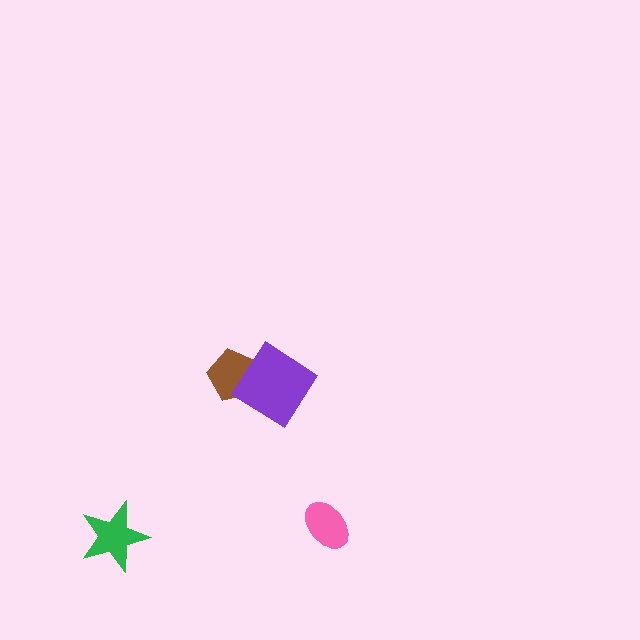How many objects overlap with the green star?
0 objects overlap with the green star.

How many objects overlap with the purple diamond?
1 object overlaps with the purple diamond.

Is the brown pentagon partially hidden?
Yes, it is partially covered by another shape.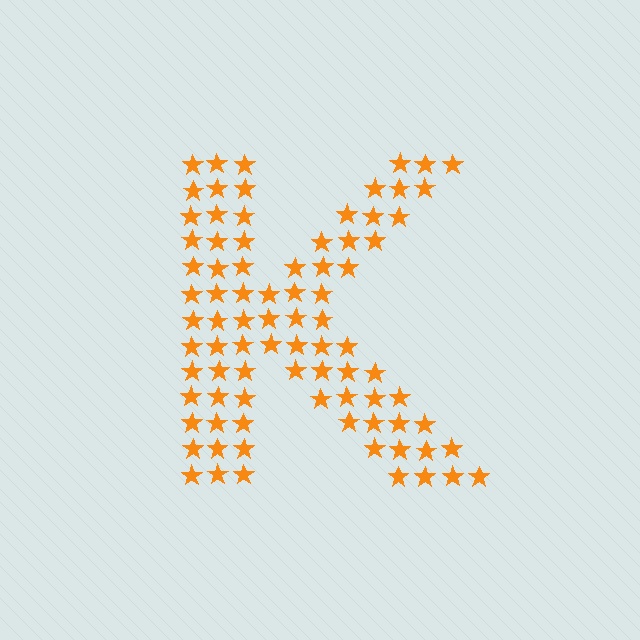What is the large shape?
The large shape is the letter K.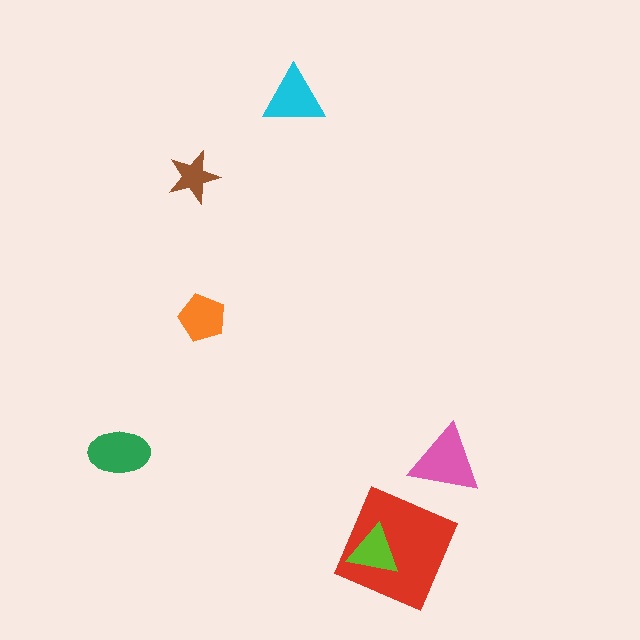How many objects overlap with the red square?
1 object overlaps with the red square.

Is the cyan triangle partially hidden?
No, no other shape covers it.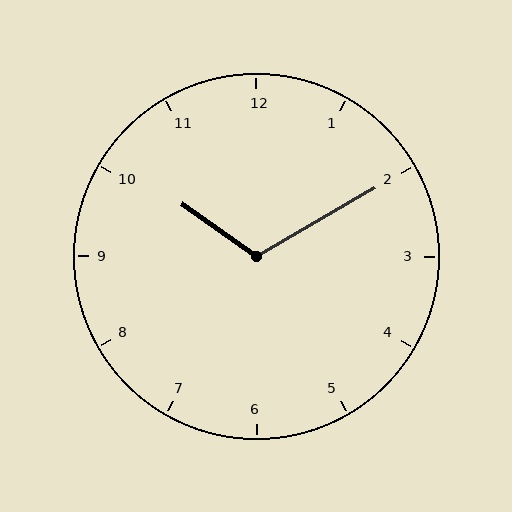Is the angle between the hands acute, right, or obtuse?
It is obtuse.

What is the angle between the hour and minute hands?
Approximately 115 degrees.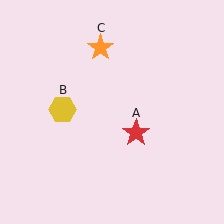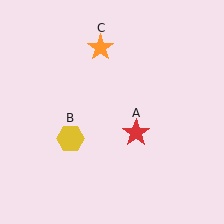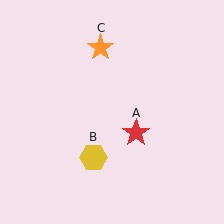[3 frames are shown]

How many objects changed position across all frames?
1 object changed position: yellow hexagon (object B).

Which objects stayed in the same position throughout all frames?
Red star (object A) and orange star (object C) remained stationary.